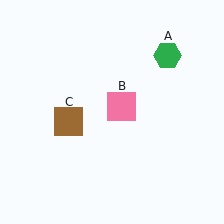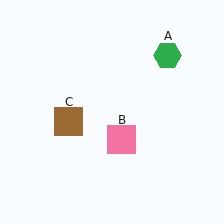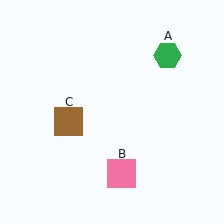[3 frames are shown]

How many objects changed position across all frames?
1 object changed position: pink square (object B).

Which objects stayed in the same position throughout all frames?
Green hexagon (object A) and brown square (object C) remained stationary.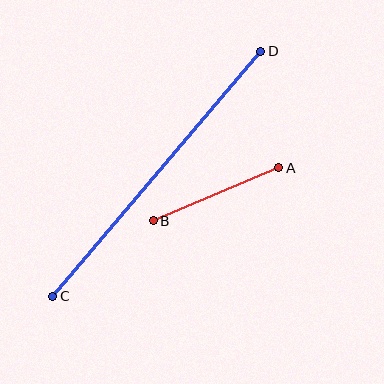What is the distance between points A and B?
The distance is approximately 136 pixels.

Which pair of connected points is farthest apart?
Points C and D are farthest apart.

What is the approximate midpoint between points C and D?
The midpoint is at approximately (157, 174) pixels.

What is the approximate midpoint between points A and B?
The midpoint is at approximately (216, 194) pixels.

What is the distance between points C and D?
The distance is approximately 321 pixels.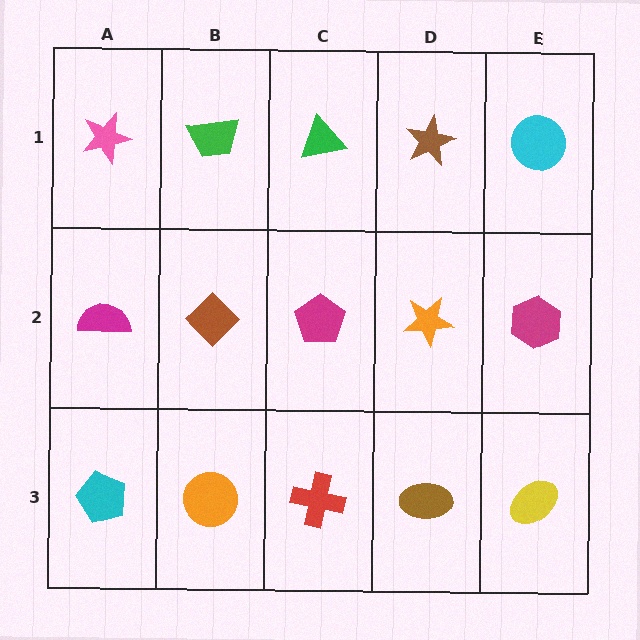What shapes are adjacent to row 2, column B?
A green trapezoid (row 1, column B), an orange circle (row 3, column B), a magenta semicircle (row 2, column A), a magenta pentagon (row 2, column C).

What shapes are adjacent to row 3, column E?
A magenta hexagon (row 2, column E), a brown ellipse (row 3, column D).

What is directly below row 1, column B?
A brown diamond.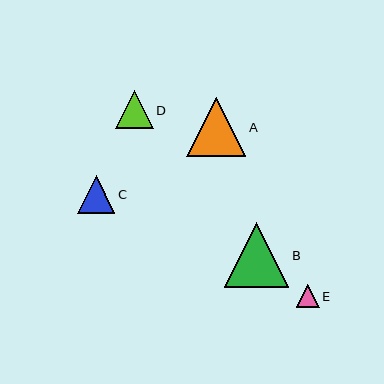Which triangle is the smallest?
Triangle E is the smallest with a size of approximately 23 pixels.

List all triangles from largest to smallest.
From largest to smallest: B, A, D, C, E.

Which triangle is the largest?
Triangle B is the largest with a size of approximately 65 pixels.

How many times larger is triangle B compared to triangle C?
Triangle B is approximately 1.7 times the size of triangle C.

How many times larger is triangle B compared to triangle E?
Triangle B is approximately 2.8 times the size of triangle E.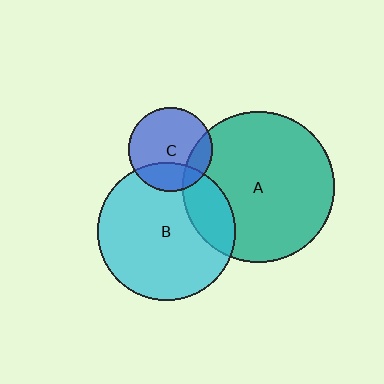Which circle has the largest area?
Circle A (teal).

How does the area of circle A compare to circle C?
Approximately 3.2 times.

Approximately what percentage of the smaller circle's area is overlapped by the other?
Approximately 25%.